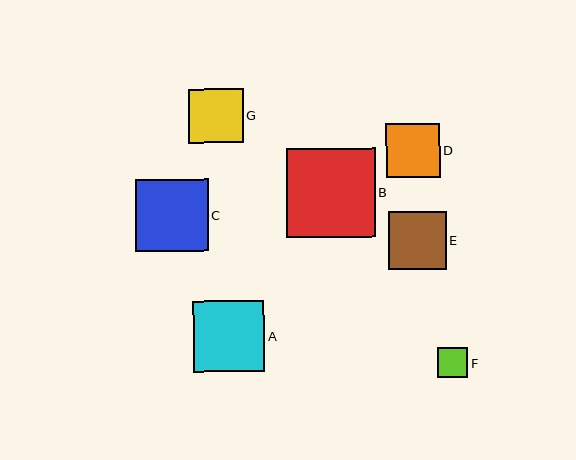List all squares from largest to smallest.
From largest to smallest: B, C, A, E, G, D, F.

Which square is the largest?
Square B is the largest with a size of approximately 89 pixels.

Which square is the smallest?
Square F is the smallest with a size of approximately 30 pixels.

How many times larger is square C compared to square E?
Square C is approximately 1.3 times the size of square E.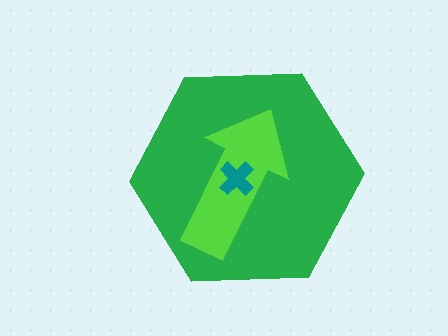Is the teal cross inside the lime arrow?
Yes.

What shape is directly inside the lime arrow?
The teal cross.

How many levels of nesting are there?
3.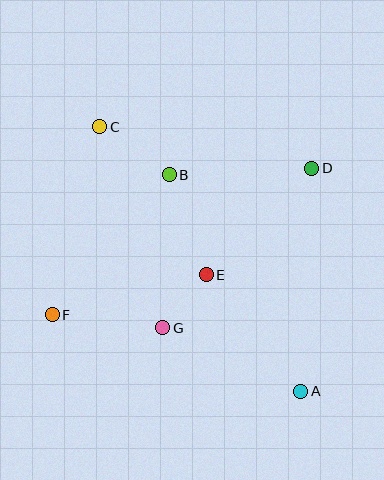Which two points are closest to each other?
Points E and G are closest to each other.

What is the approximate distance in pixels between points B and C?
The distance between B and C is approximately 84 pixels.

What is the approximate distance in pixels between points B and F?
The distance between B and F is approximately 183 pixels.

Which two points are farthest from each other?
Points A and C are farthest from each other.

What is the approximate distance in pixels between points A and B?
The distance between A and B is approximately 253 pixels.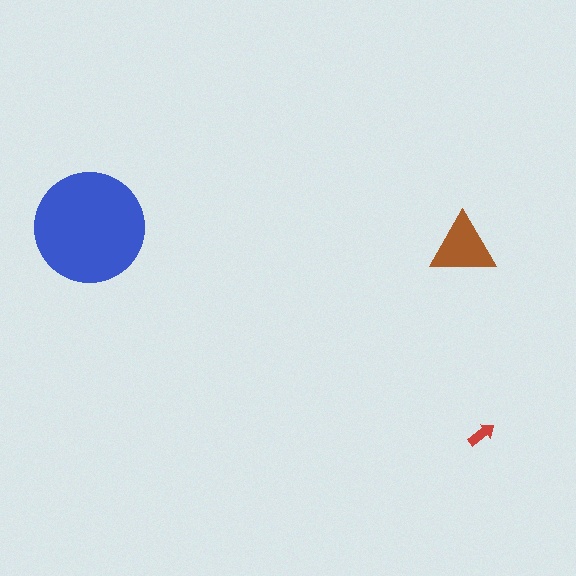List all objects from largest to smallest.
The blue circle, the brown triangle, the red arrow.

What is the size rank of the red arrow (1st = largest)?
3rd.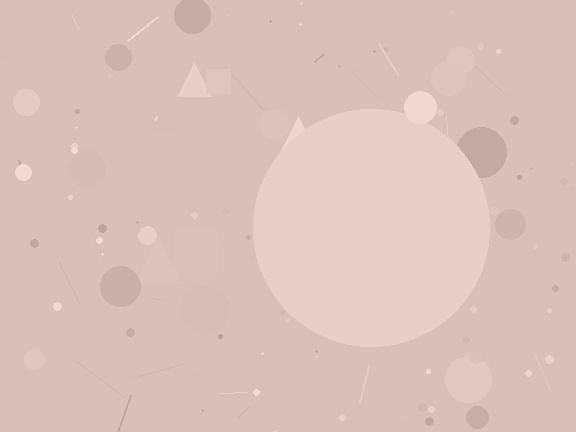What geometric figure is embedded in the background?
A circle is embedded in the background.